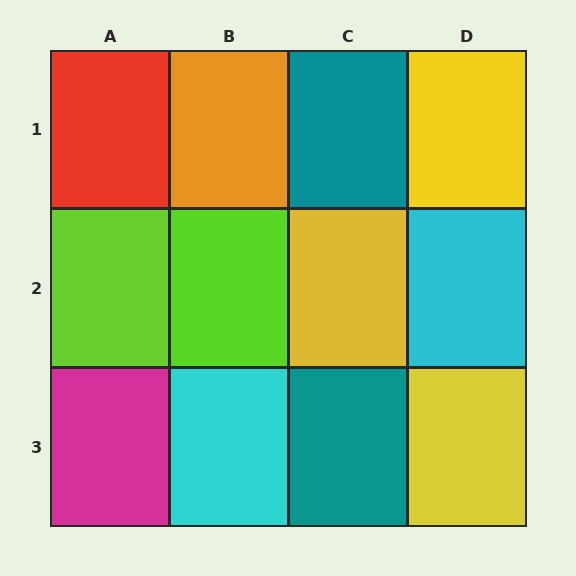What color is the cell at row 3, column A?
Magenta.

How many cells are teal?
2 cells are teal.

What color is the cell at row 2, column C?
Yellow.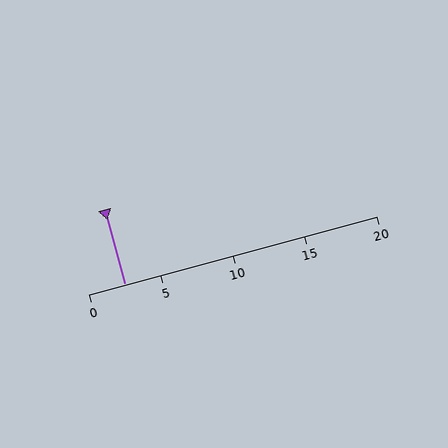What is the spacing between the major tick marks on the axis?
The major ticks are spaced 5 apart.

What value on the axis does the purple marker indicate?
The marker indicates approximately 2.5.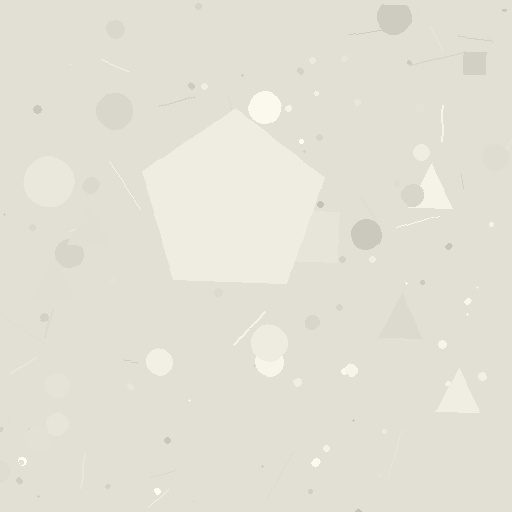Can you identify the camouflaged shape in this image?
The camouflaged shape is a pentagon.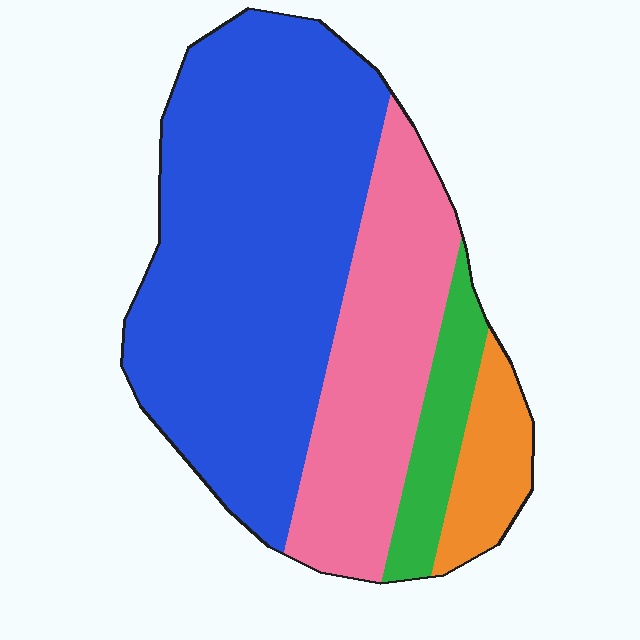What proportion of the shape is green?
Green covers around 10% of the shape.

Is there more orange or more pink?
Pink.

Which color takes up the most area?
Blue, at roughly 55%.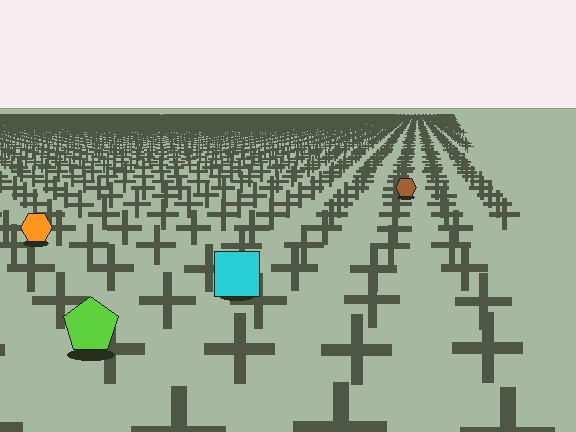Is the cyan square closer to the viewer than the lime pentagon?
No. The lime pentagon is closer — you can tell from the texture gradient: the ground texture is coarser near it.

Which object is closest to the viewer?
The lime pentagon is closest. The texture marks near it are larger and more spread out.